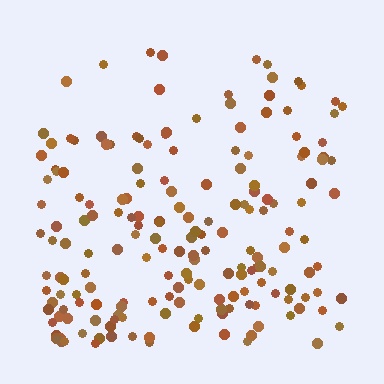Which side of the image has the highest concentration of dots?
The bottom.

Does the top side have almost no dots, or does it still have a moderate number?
Still a moderate number, just noticeably fewer than the bottom.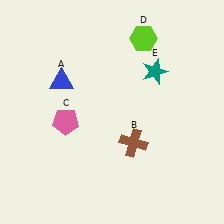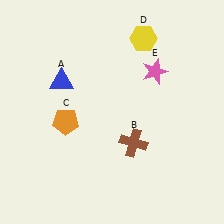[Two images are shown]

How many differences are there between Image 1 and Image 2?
There are 3 differences between the two images.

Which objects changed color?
C changed from pink to orange. D changed from lime to yellow. E changed from teal to pink.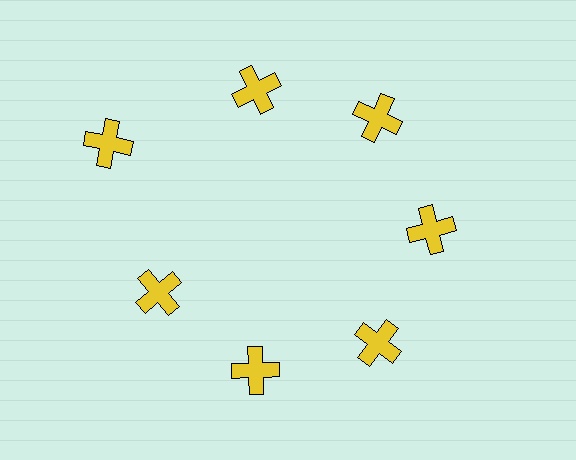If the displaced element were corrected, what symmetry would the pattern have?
It would have 7-fold rotational symmetry — the pattern would map onto itself every 51 degrees.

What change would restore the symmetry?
The symmetry would be restored by moving it inward, back onto the ring so that all 7 crosses sit at equal angles and equal distance from the center.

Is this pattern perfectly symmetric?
No. The 7 yellow crosses are arranged in a ring, but one element near the 10 o'clock position is pushed outward from the center, breaking the 7-fold rotational symmetry.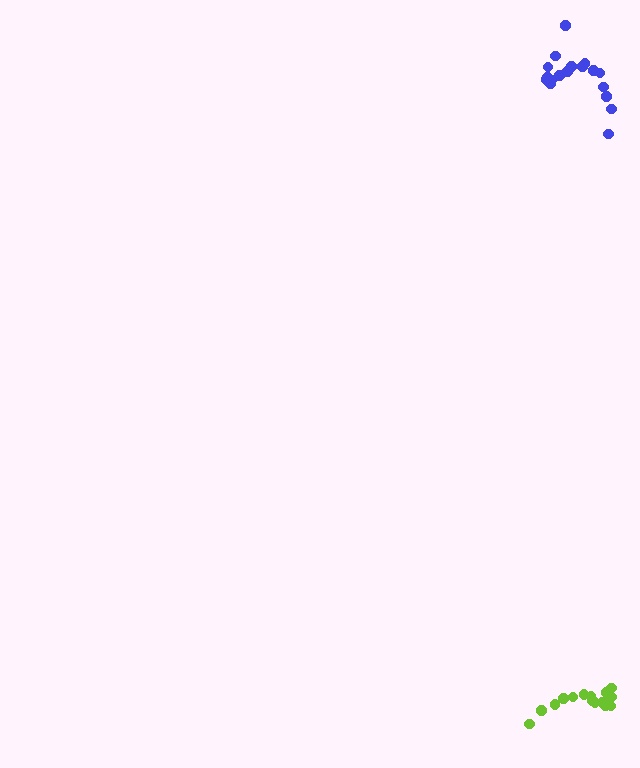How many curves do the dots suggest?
There are 2 distinct paths.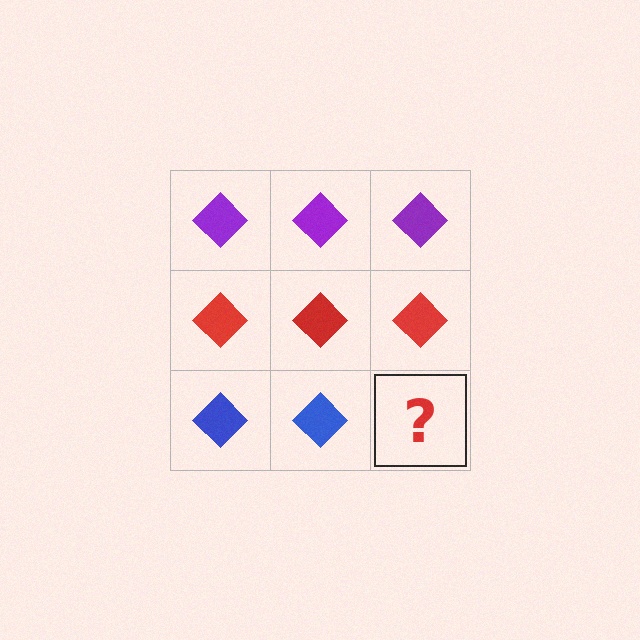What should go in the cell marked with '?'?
The missing cell should contain a blue diamond.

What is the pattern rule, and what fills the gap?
The rule is that each row has a consistent color. The gap should be filled with a blue diamond.